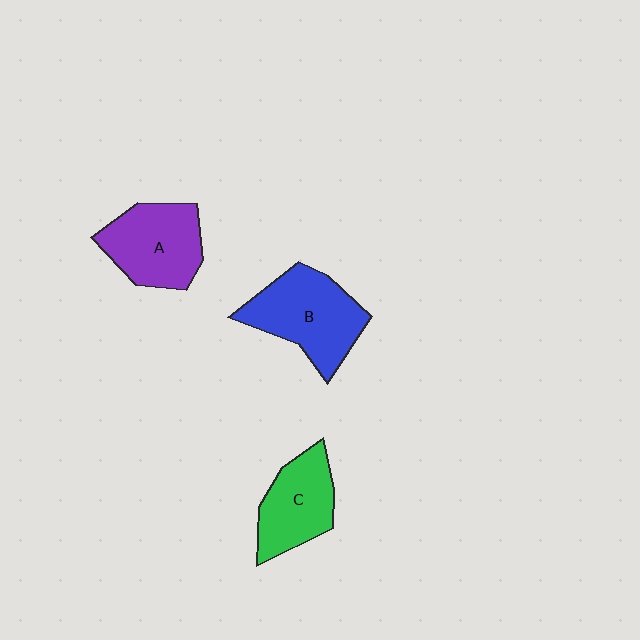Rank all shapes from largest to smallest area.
From largest to smallest: B (blue), A (purple), C (green).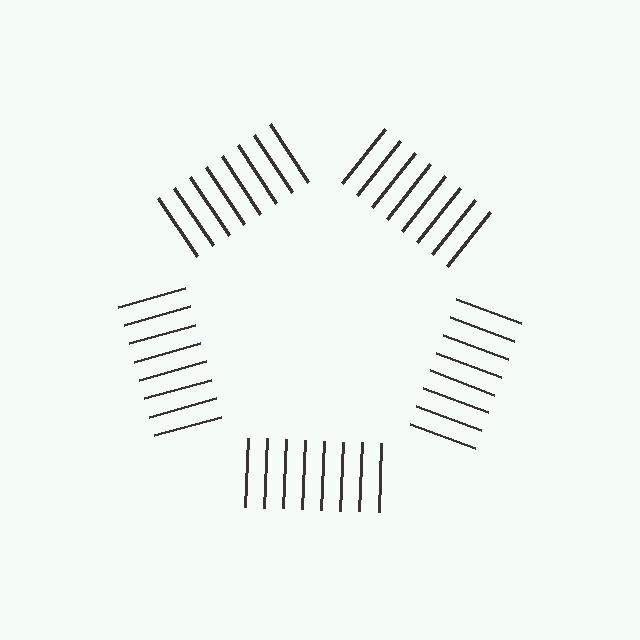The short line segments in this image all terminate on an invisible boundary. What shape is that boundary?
An illusory pentagon — the line segments terminate on its edges but no continuous stroke is drawn.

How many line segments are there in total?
40 — 8 along each of the 5 edges.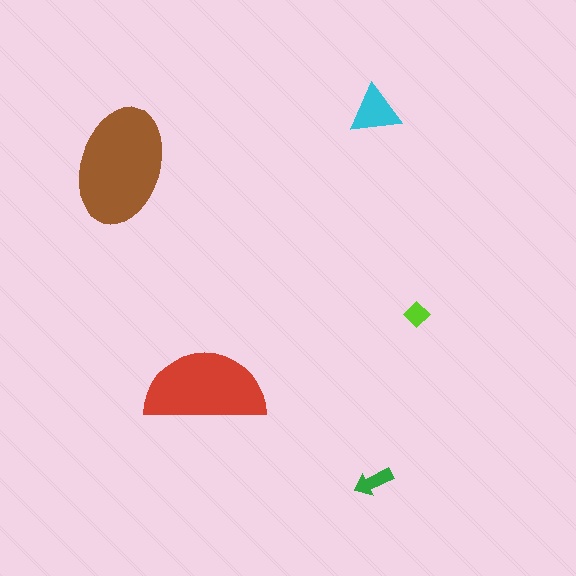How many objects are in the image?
There are 5 objects in the image.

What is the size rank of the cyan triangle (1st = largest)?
3rd.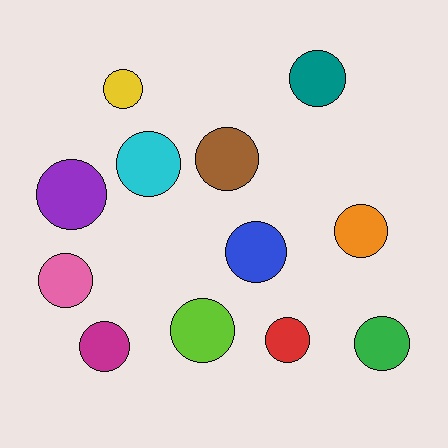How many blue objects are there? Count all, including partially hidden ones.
There is 1 blue object.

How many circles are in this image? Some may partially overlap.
There are 12 circles.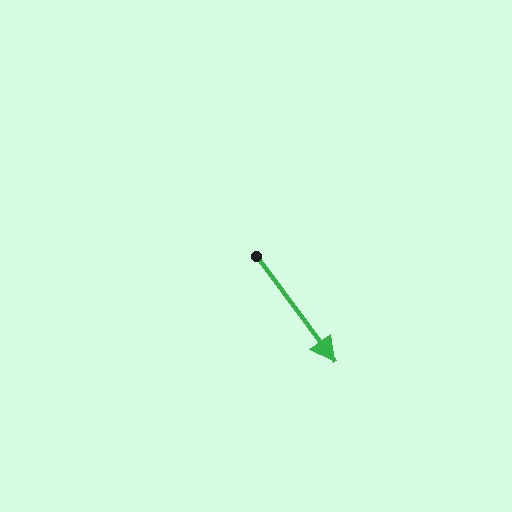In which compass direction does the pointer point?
Southeast.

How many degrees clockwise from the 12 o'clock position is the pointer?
Approximately 143 degrees.